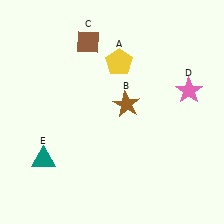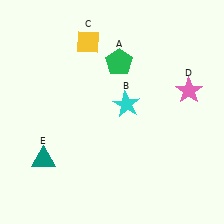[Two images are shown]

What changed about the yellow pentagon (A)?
In Image 1, A is yellow. In Image 2, it changed to green.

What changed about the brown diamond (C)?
In Image 1, C is brown. In Image 2, it changed to yellow.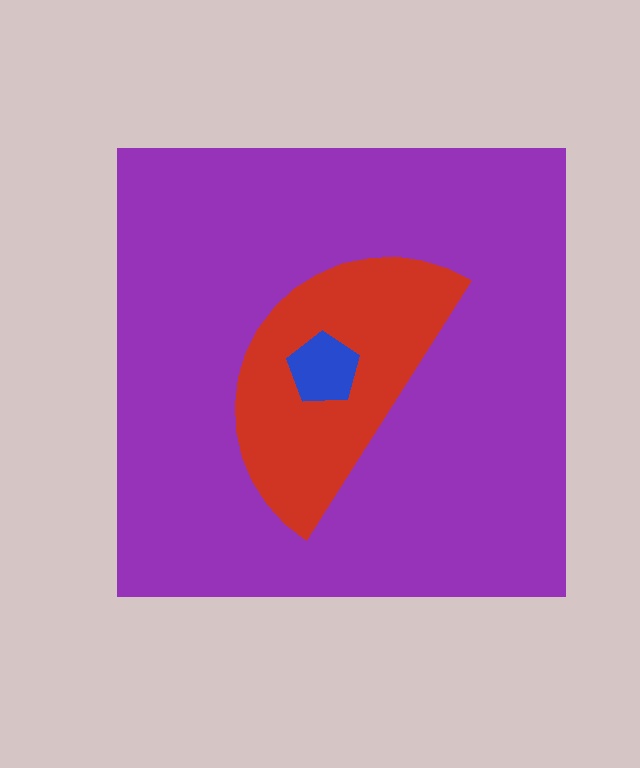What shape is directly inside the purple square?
The red semicircle.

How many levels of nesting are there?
3.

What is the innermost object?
The blue pentagon.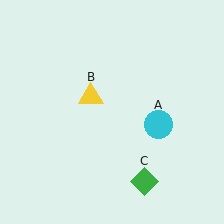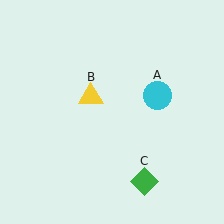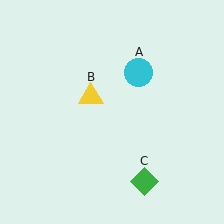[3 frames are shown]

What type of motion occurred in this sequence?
The cyan circle (object A) rotated counterclockwise around the center of the scene.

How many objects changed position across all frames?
1 object changed position: cyan circle (object A).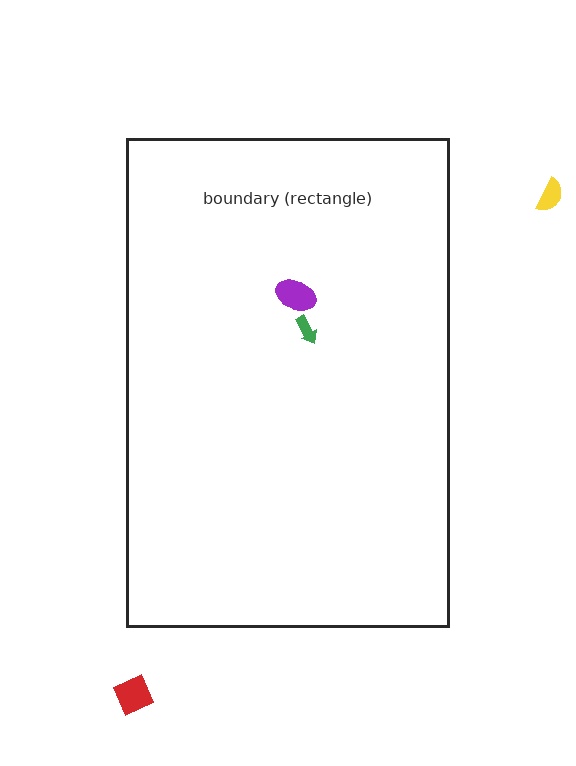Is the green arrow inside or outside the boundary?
Inside.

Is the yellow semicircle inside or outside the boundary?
Outside.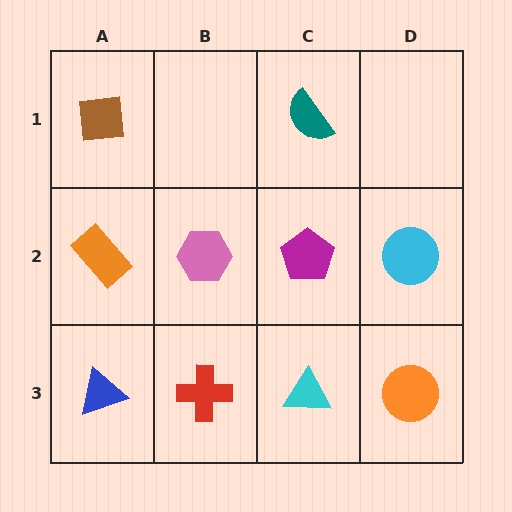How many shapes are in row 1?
2 shapes.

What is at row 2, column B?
A pink hexagon.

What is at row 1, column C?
A teal semicircle.